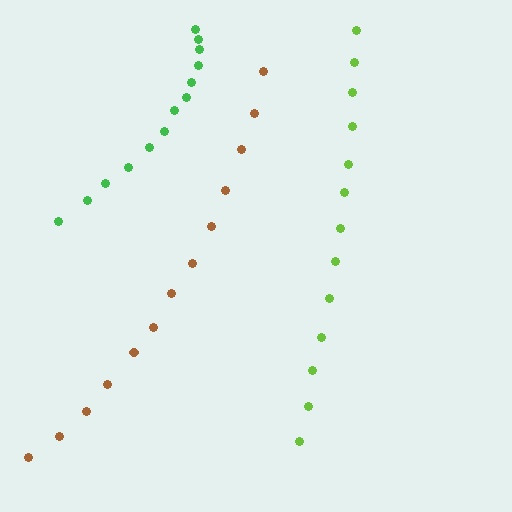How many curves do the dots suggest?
There are 3 distinct paths.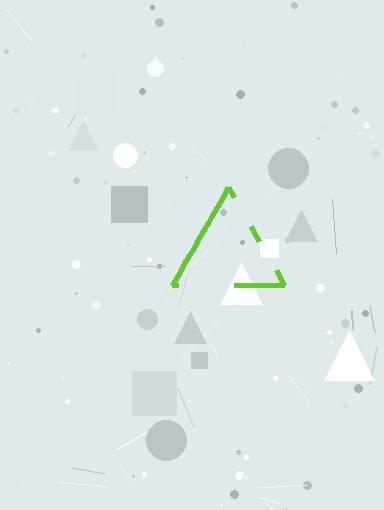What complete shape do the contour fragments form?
The contour fragments form a triangle.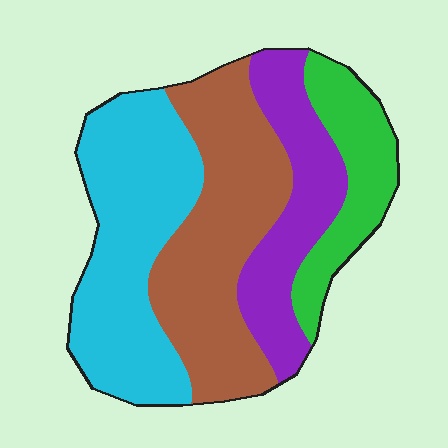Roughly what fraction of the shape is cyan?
Cyan covers roughly 35% of the shape.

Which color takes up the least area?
Green, at roughly 15%.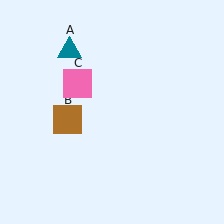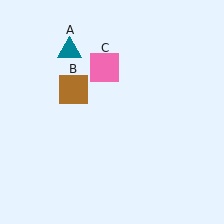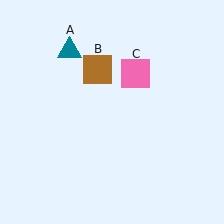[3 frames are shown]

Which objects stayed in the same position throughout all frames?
Teal triangle (object A) remained stationary.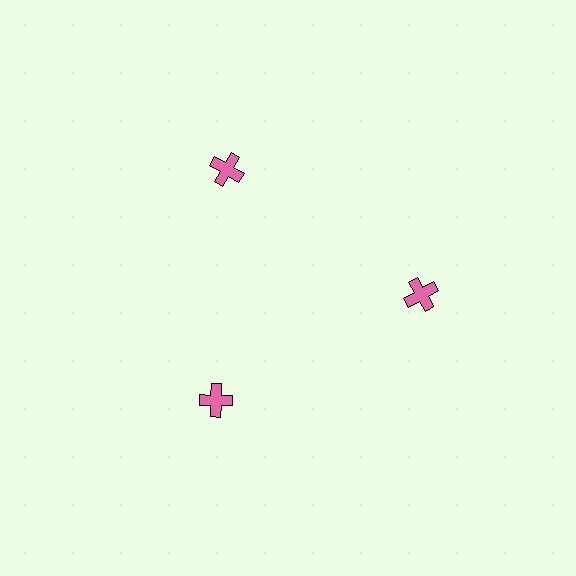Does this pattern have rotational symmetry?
Yes, this pattern has 3-fold rotational symmetry. It looks the same after rotating 120 degrees around the center.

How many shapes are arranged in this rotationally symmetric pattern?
There are 3 shapes, arranged in 3 groups of 1.